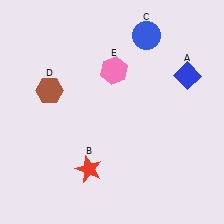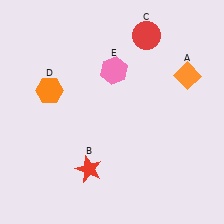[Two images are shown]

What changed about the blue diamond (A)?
In Image 1, A is blue. In Image 2, it changed to orange.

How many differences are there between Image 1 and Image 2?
There are 3 differences between the two images.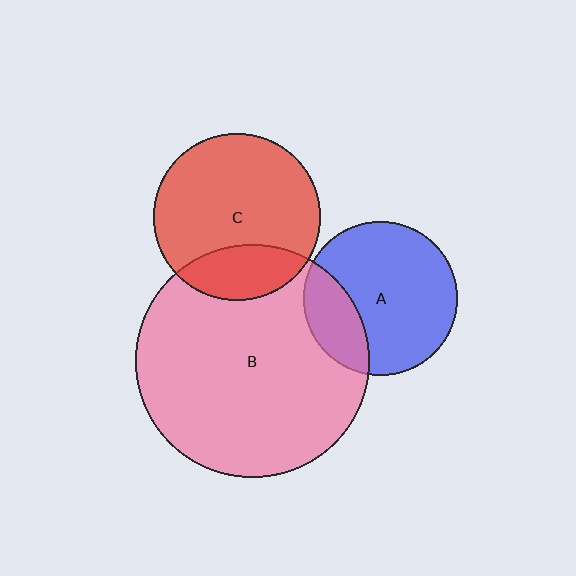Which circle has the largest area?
Circle B (pink).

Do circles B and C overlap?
Yes.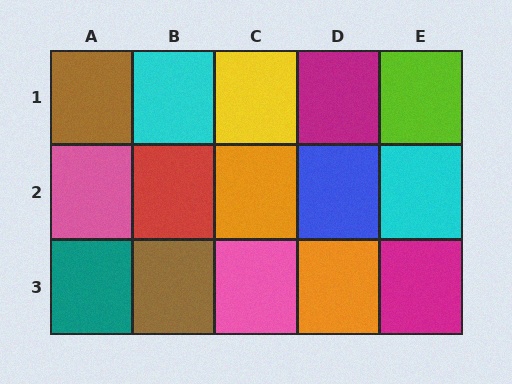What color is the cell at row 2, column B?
Red.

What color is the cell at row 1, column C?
Yellow.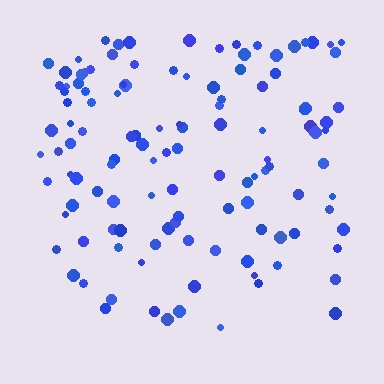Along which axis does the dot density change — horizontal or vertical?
Vertical.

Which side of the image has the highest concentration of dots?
The top.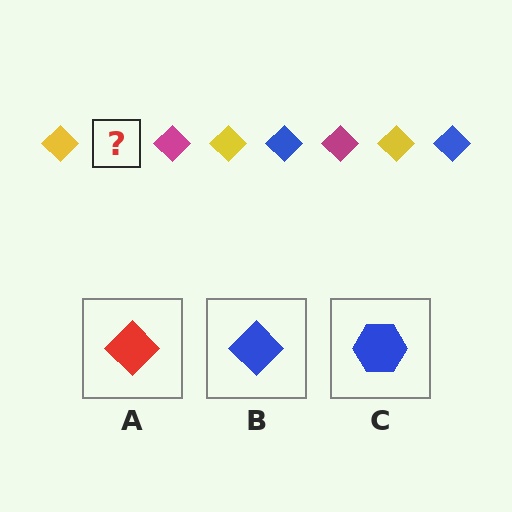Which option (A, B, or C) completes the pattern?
B.